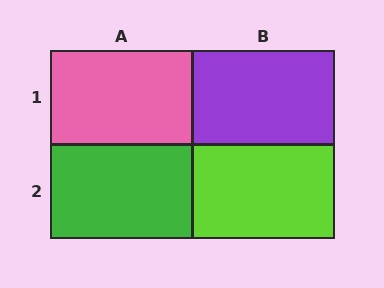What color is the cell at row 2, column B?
Lime.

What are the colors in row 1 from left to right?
Pink, purple.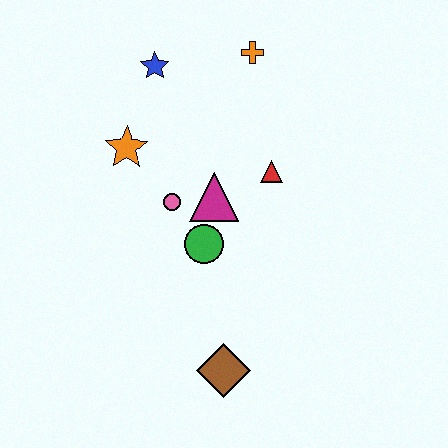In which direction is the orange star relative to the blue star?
The orange star is below the blue star.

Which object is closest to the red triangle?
The magenta triangle is closest to the red triangle.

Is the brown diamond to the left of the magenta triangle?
No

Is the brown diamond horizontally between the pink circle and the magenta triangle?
No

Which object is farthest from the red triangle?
The brown diamond is farthest from the red triangle.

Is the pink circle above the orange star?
No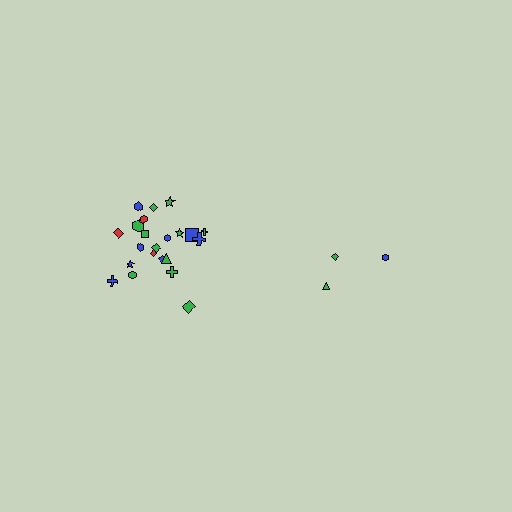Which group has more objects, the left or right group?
The left group.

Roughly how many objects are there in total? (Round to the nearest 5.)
Roughly 25 objects in total.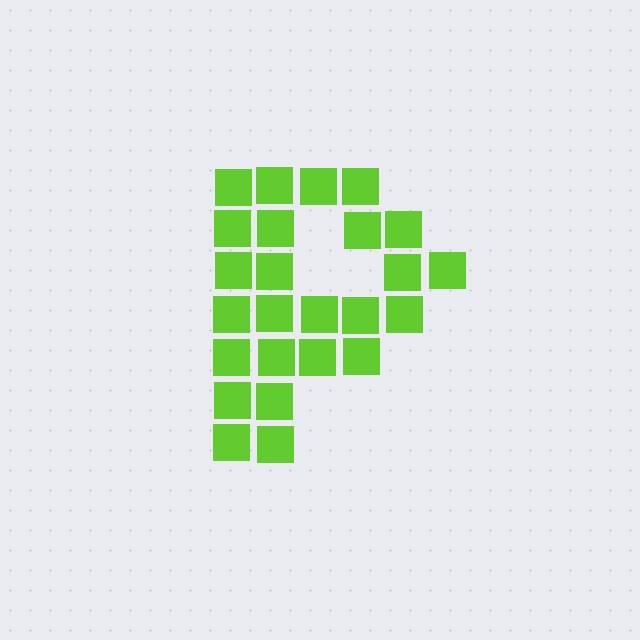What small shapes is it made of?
It is made of small squares.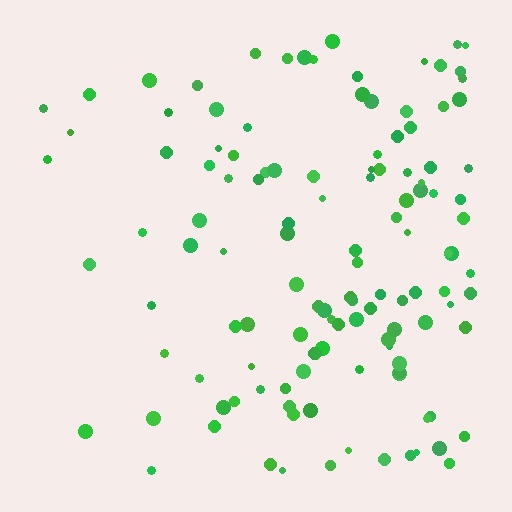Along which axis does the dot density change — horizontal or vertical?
Horizontal.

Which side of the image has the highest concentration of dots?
The right.